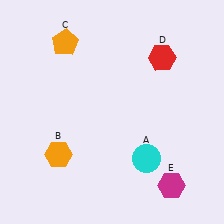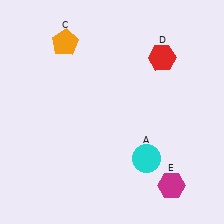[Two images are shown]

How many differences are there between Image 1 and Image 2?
There is 1 difference between the two images.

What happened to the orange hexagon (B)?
The orange hexagon (B) was removed in Image 2. It was in the bottom-left area of Image 1.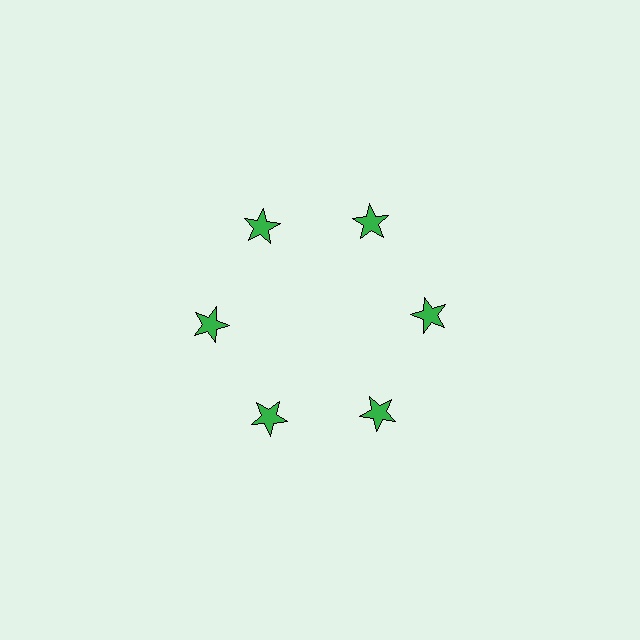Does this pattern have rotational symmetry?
Yes, this pattern has 6-fold rotational symmetry. It looks the same after rotating 60 degrees around the center.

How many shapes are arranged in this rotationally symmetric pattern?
There are 6 shapes, arranged in 6 groups of 1.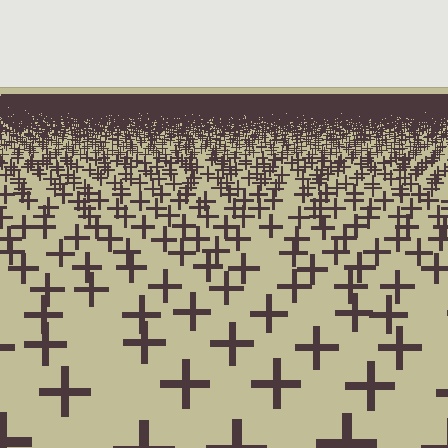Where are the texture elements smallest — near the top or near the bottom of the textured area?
Near the top.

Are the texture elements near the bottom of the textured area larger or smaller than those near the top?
Larger. Near the bottom, elements are closer to the viewer and appear at a bigger on-screen size.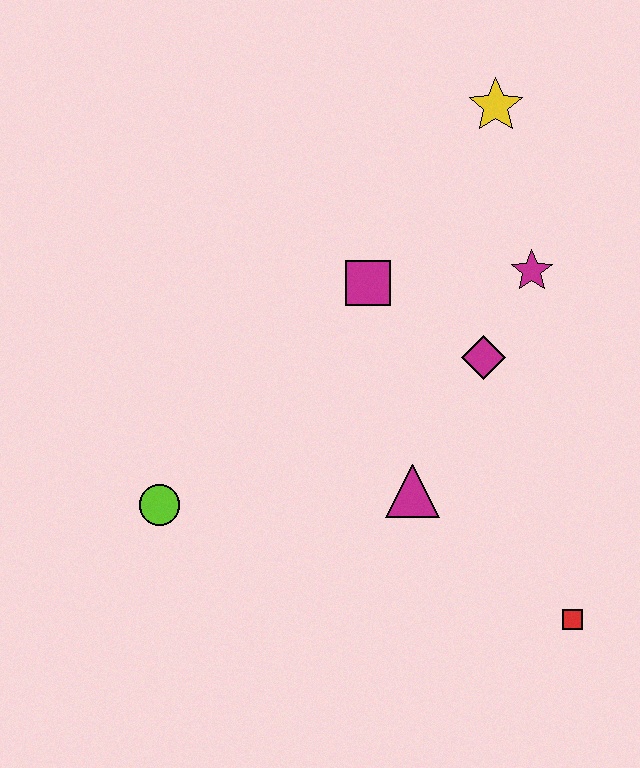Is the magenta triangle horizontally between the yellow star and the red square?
No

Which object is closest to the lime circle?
The magenta triangle is closest to the lime circle.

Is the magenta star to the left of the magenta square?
No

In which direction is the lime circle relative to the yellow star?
The lime circle is below the yellow star.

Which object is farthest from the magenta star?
The lime circle is farthest from the magenta star.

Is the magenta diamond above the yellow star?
No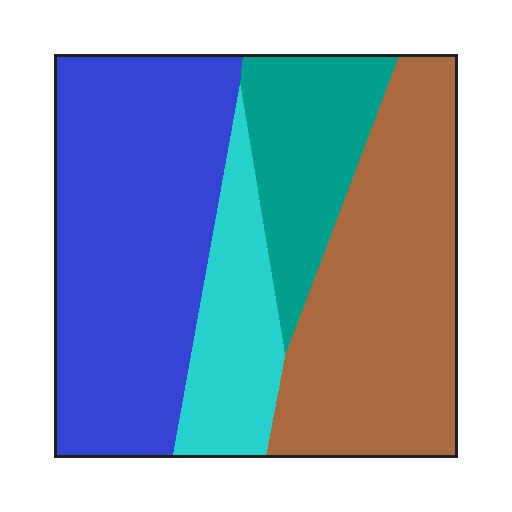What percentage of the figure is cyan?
Cyan covers roughly 15% of the figure.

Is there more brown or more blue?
Blue.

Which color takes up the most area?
Blue, at roughly 40%.